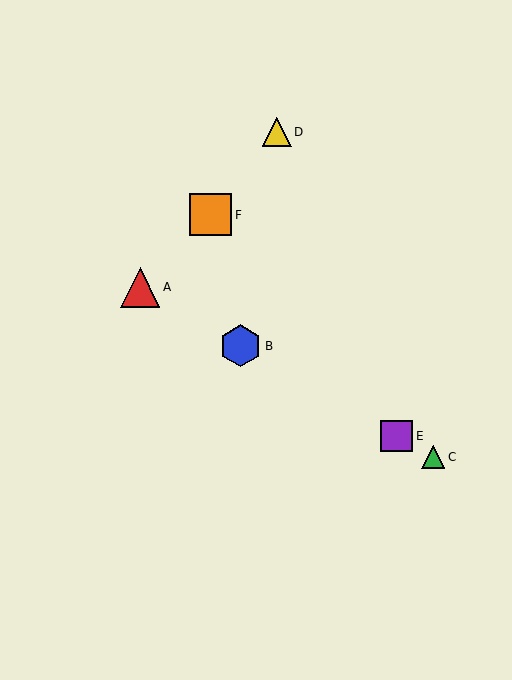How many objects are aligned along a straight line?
4 objects (A, B, C, E) are aligned along a straight line.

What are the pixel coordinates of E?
Object E is at (397, 436).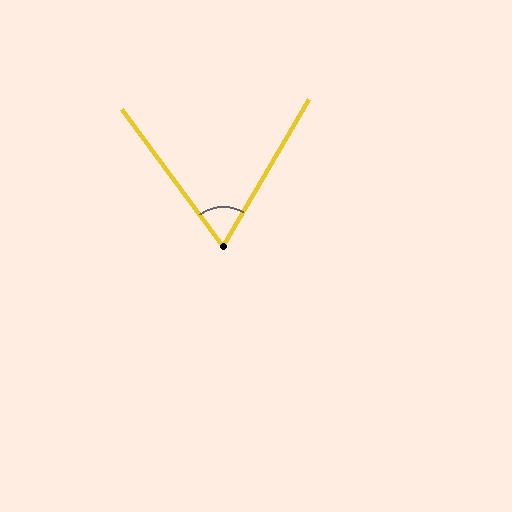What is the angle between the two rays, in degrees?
Approximately 67 degrees.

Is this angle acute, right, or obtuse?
It is acute.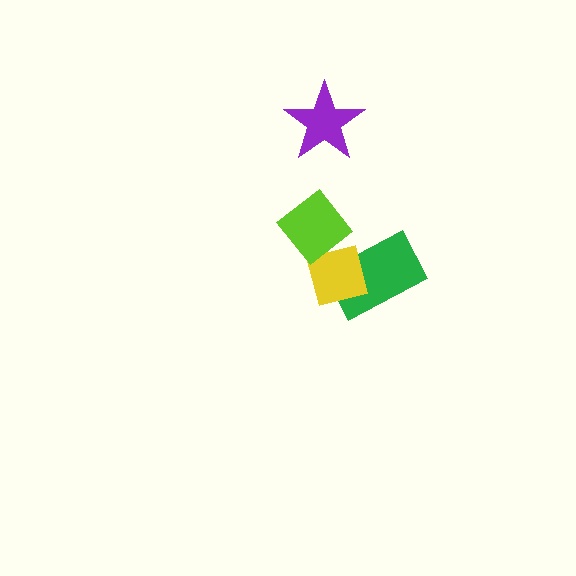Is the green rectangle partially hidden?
Yes, it is partially covered by another shape.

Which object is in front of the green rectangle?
The yellow square is in front of the green rectangle.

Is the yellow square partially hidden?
Yes, it is partially covered by another shape.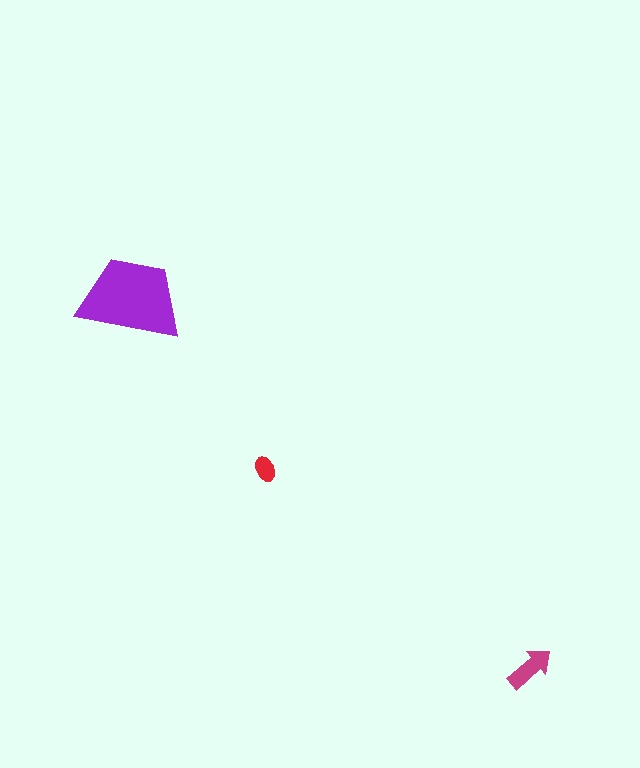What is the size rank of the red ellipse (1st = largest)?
3rd.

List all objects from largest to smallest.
The purple trapezoid, the magenta arrow, the red ellipse.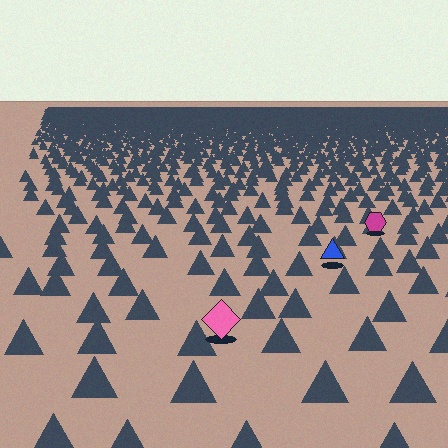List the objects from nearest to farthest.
From nearest to farthest: the pink diamond, the blue triangle, the magenta hexagon.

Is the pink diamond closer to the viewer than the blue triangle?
Yes. The pink diamond is closer — you can tell from the texture gradient: the ground texture is coarser near it.